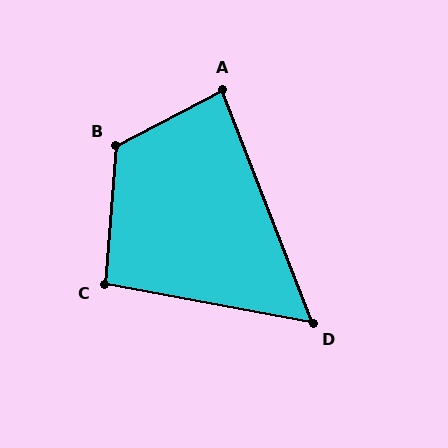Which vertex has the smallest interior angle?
D, at approximately 58 degrees.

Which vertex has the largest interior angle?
B, at approximately 122 degrees.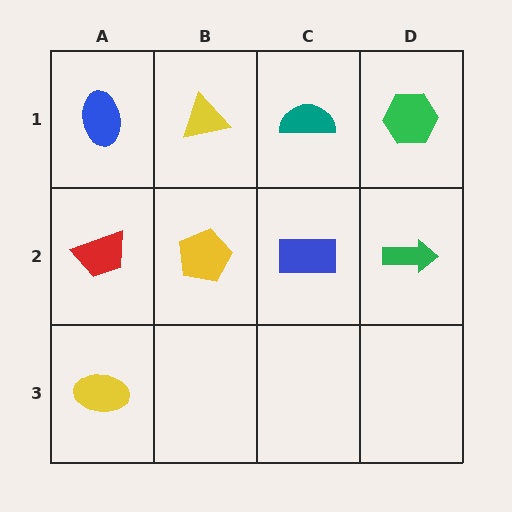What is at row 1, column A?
A blue ellipse.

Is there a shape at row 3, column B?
No, that cell is empty.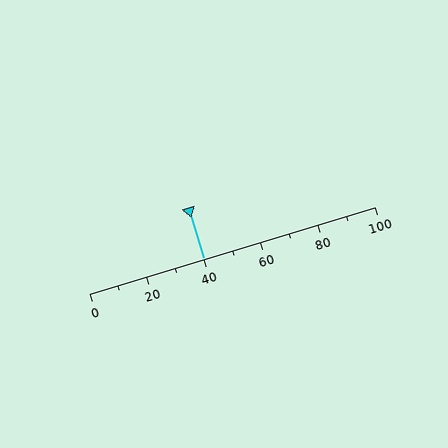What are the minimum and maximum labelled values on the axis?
The axis runs from 0 to 100.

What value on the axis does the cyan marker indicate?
The marker indicates approximately 40.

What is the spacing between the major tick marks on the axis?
The major ticks are spaced 20 apart.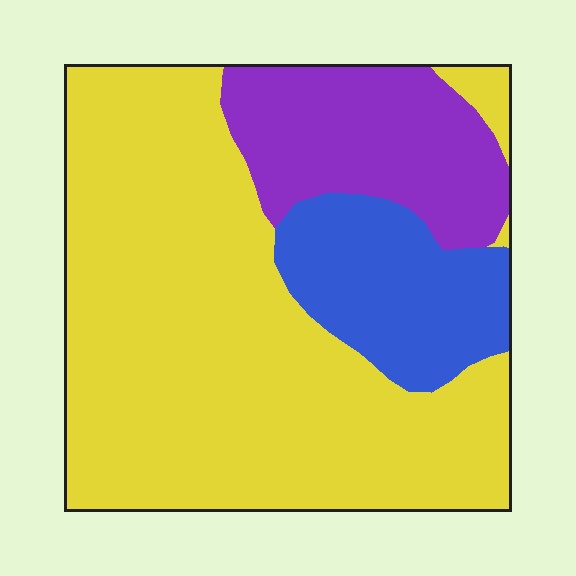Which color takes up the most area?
Yellow, at roughly 65%.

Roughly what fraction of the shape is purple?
Purple covers roughly 20% of the shape.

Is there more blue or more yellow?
Yellow.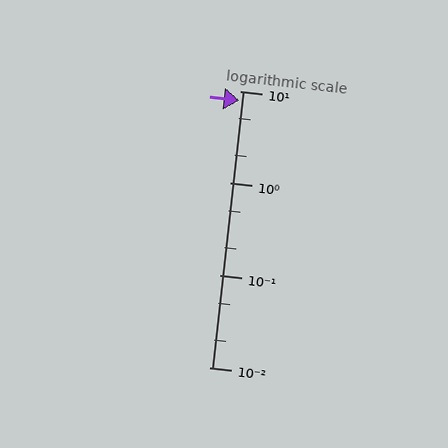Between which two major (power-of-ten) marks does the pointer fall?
The pointer is between 1 and 10.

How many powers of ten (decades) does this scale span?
The scale spans 3 decades, from 0.01 to 10.